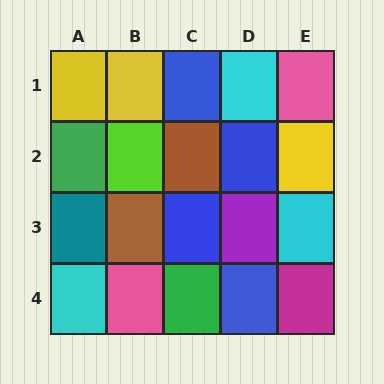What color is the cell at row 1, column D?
Cyan.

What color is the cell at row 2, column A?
Green.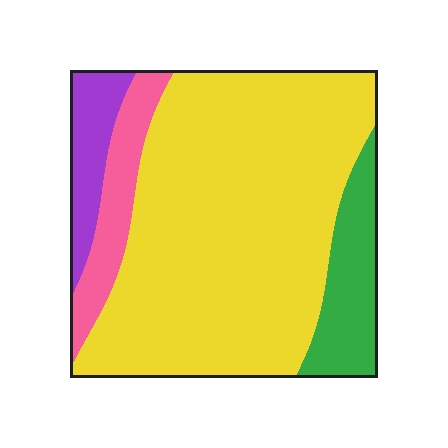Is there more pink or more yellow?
Yellow.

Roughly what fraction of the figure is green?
Green takes up less than a sixth of the figure.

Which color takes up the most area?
Yellow, at roughly 70%.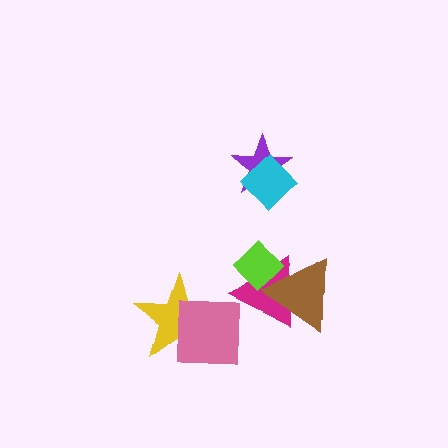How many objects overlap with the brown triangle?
2 objects overlap with the brown triangle.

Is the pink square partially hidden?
No, no other shape covers it.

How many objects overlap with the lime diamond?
2 objects overlap with the lime diamond.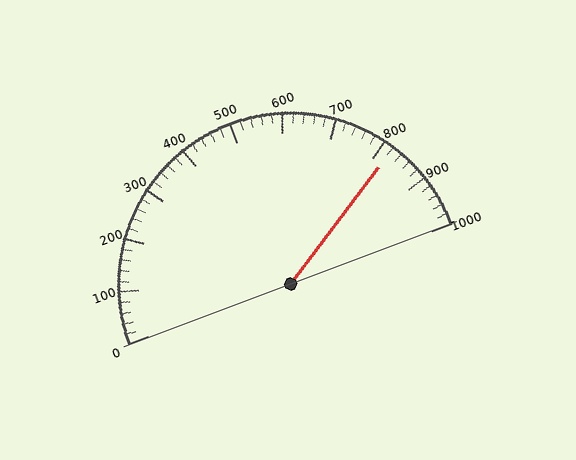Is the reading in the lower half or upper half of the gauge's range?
The reading is in the upper half of the range (0 to 1000).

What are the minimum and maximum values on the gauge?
The gauge ranges from 0 to 1000.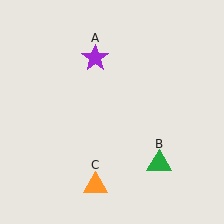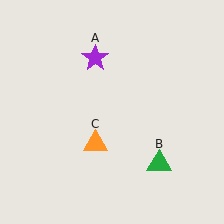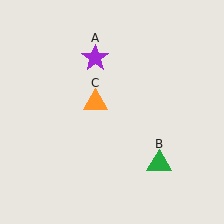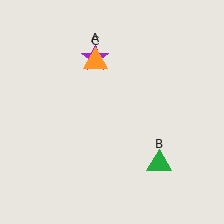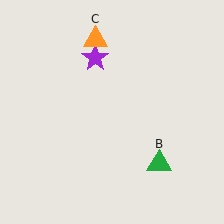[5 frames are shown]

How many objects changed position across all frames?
1 object changed position: orange triangle (object C).